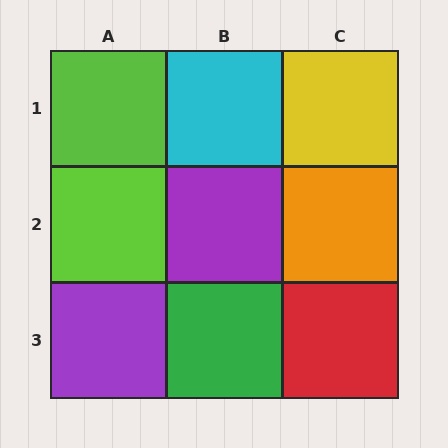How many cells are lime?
2 cells are lime.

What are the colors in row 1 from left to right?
Lime, cyan, yellow.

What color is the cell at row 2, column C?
Orange.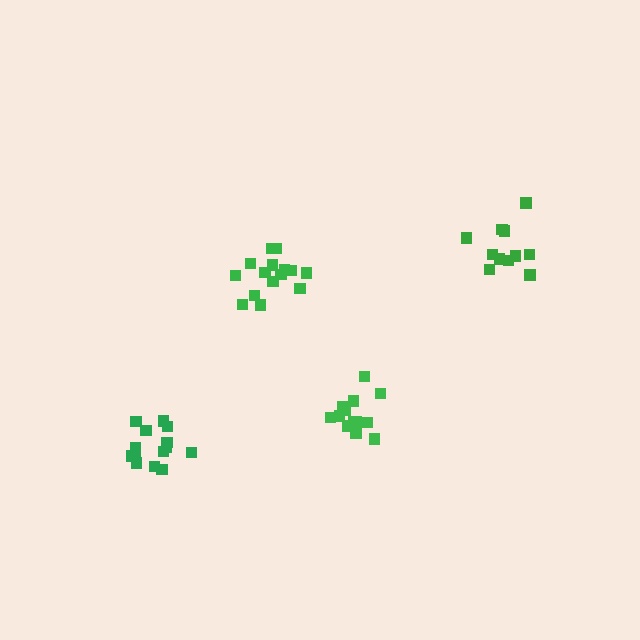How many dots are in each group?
Group 1: 13 dots, Group 2: 15 dots, Group 3: 11 dots, Group 4: 15 dots (54 total).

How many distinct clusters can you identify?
There are 4 distinct clusters.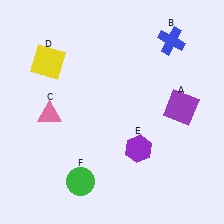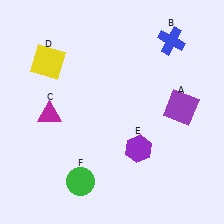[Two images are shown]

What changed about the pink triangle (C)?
In Image 1, C is pink. In Image 2, it changed to magenta.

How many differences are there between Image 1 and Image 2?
There is 1 difference between the two images.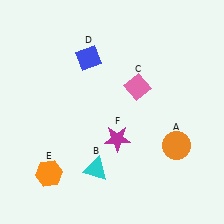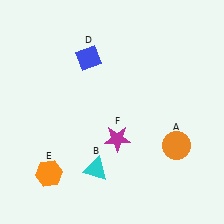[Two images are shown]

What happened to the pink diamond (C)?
The pink diamond (C) was removed in Image 2. It was in the top-right area of Image 1.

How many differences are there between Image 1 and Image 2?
There is 1 difference between the two images.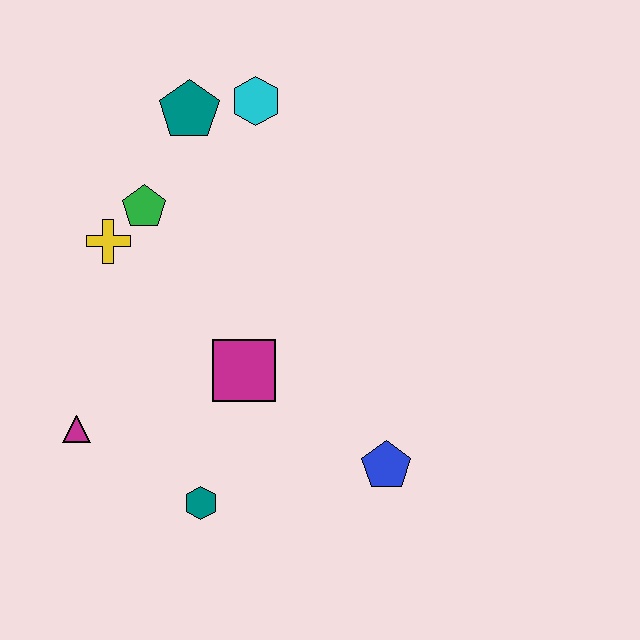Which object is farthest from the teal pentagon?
The blue pentagon is farthest from the teal pentagon.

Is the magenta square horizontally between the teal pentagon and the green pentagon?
No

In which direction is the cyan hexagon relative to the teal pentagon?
The cyan hexagon is to the right of the teal pentagon.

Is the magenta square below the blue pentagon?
No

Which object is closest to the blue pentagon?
The magenta square is closest to the blue pentagon.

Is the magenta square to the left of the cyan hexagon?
Yes